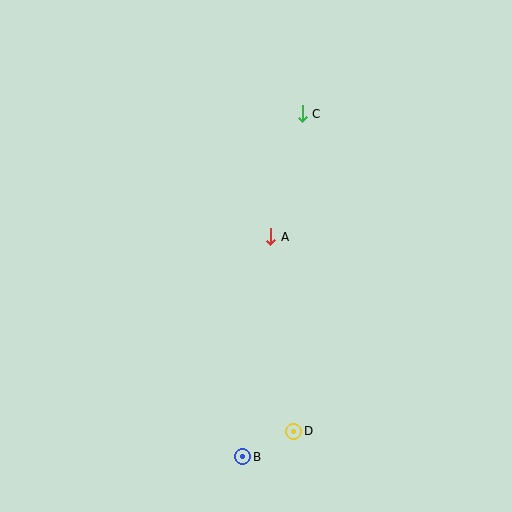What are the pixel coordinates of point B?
Point B is at (243, 457).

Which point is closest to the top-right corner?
Point C is closest to the top-right corner.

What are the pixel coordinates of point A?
Point A is at (271, 237).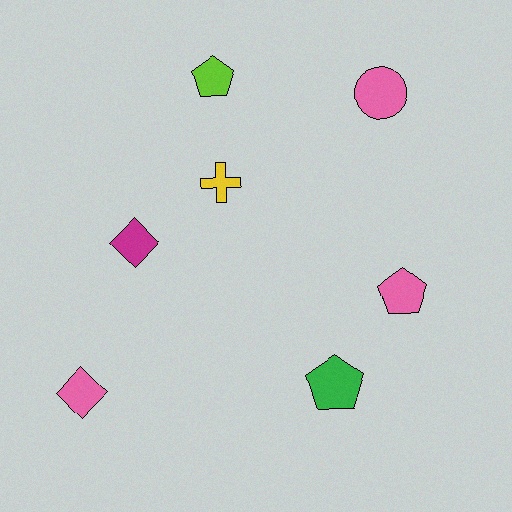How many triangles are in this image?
There are no triangles.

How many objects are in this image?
There are 7 objects.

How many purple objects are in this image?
There are no purple objects.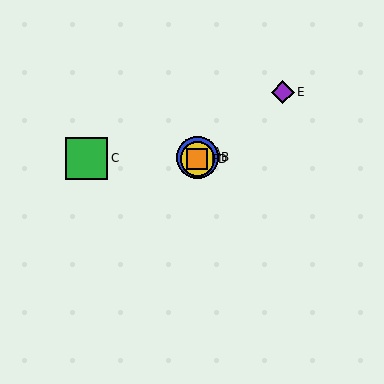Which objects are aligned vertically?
Objects A, B, D, F are aligned vertically.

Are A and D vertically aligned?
Yes, both are at x≈197.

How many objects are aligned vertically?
4 objects (A, B, D, F) are aligned vertically.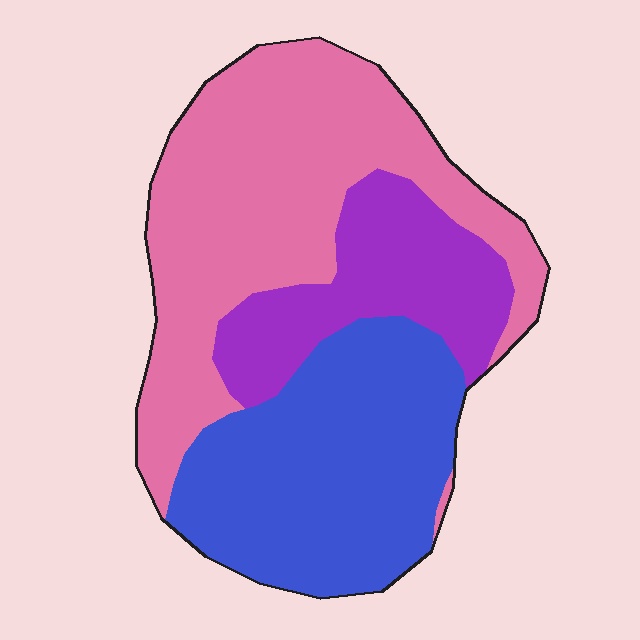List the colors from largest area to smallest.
From largest to smallest: pink, blue, purple.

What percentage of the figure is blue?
Blue takes up between a third and a half of the figure.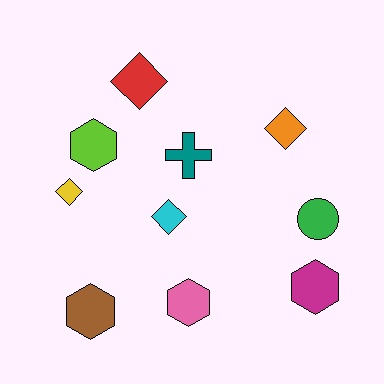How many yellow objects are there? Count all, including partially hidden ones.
There is 1 yellow object.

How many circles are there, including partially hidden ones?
There is 1 circle.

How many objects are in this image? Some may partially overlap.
There are 10 objects.